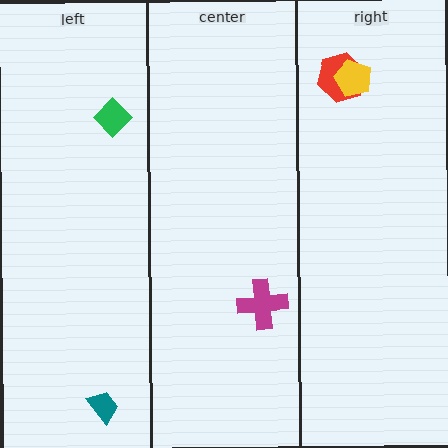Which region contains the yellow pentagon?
The right region.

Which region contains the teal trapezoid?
The left region.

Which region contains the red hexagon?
The right region.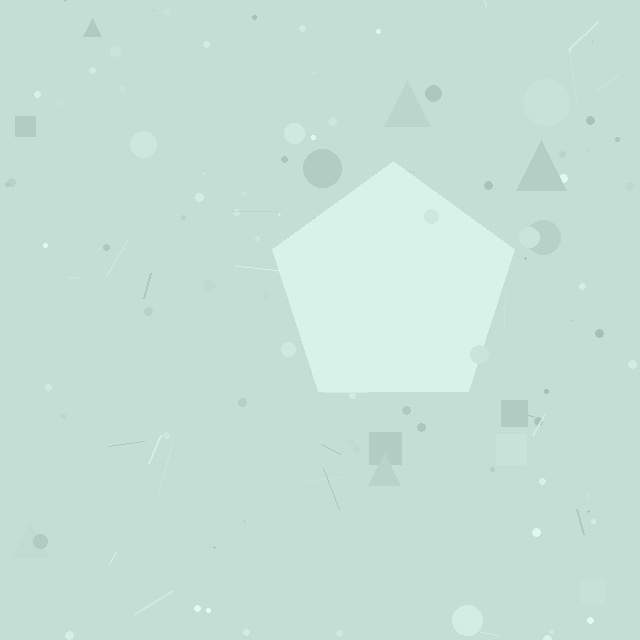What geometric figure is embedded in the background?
A pentagon is embedded in the background.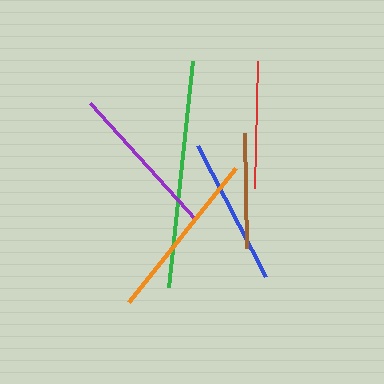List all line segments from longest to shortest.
From longest to shortest: green, orange, purple, blue, red, brown.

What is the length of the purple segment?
The purple segment is approximately 159 pixels long.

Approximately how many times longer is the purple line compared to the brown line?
The purple line is approximately 1.4 times the length of the brown line.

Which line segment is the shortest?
The brown line is the shortest at approximately 114 pixels.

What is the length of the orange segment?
The orange segment is approximately 172 pixels long.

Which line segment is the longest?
The green line is the longest at approximately 227 pixels.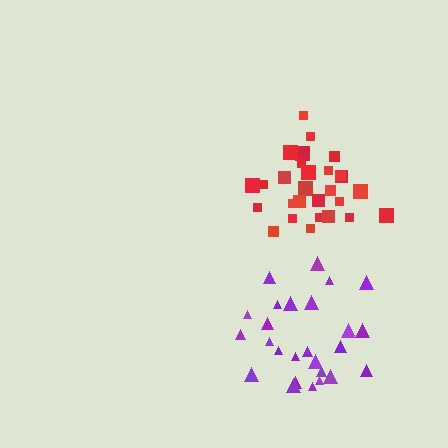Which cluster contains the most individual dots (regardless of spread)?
Red (28).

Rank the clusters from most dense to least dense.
red, purple.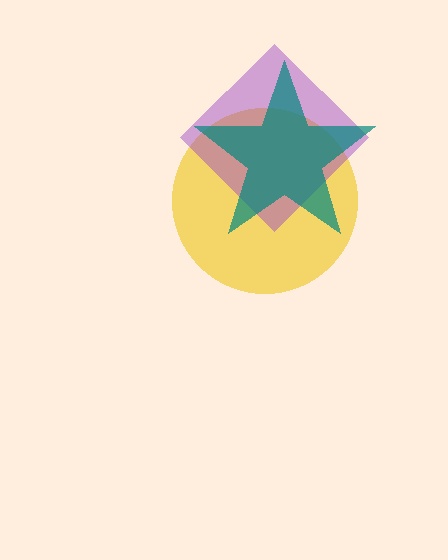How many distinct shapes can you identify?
There are 3 distinct shapes: a yellow circle, a purple diamond, a teal star.